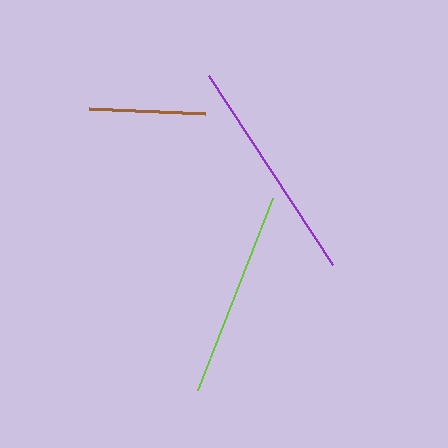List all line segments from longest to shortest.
From longest to shortest: purple, lime, brown.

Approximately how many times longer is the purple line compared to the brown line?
The purple line is approximately 2.0 times the length of the brown line.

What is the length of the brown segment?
The brown segment is approximately 116 pixels long.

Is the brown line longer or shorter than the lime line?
The lime line is longer than the brown line.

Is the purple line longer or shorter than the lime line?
The purple line is longer than the lime line.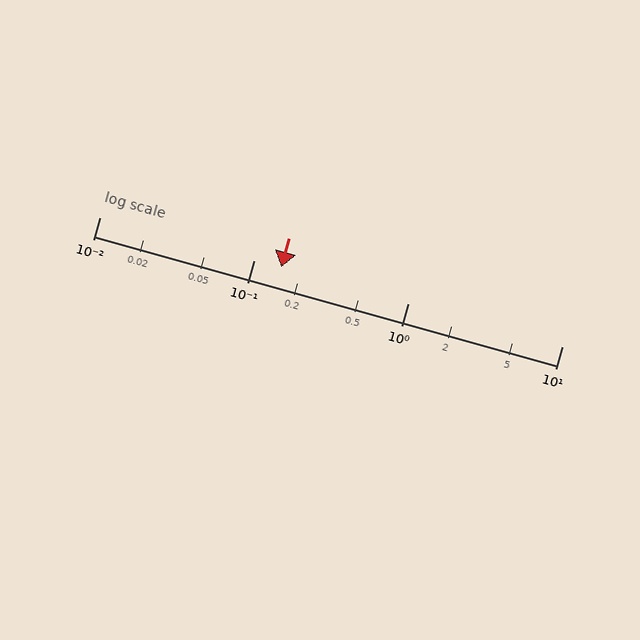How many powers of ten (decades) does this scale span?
The scale spans 3 decades, from 0.01 to 10.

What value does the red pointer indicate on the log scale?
The pointer indicates approximately 0.15.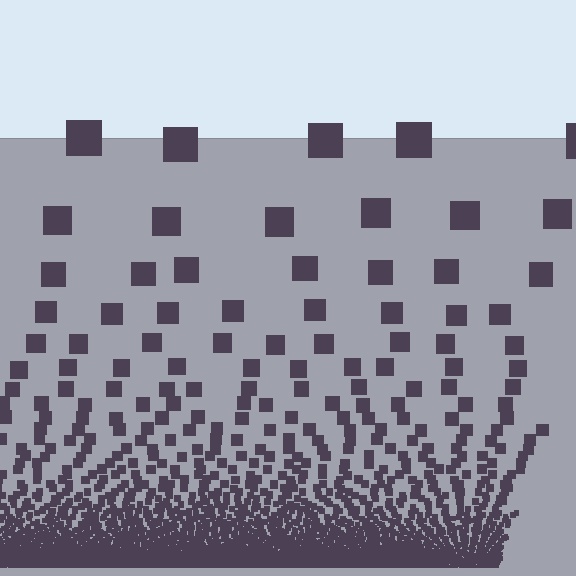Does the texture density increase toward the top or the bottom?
Density increases toward the bottom.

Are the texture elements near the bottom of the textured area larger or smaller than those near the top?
Smaller. The gradient is inverted — elements near the bottom are smaller and denser.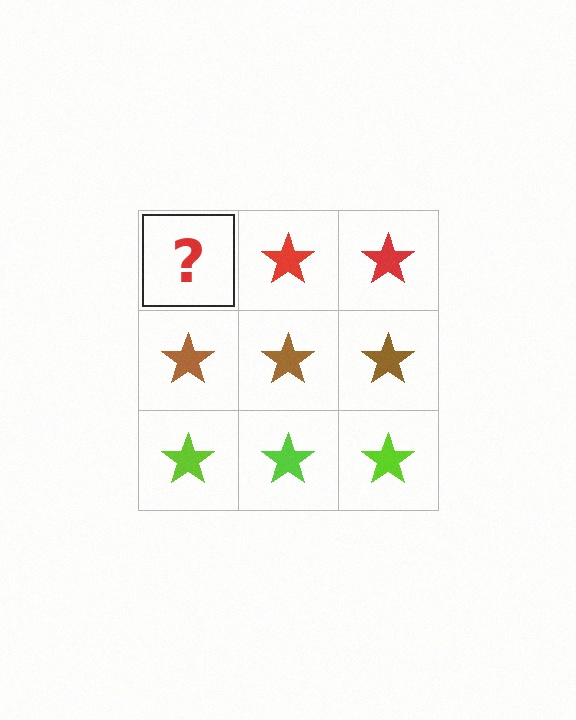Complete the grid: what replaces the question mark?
The question mark should be replaced with a red star.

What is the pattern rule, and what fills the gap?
The rule is that each row has a consistent color. The gap should be filled with a red star.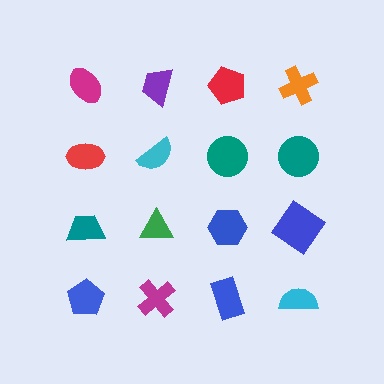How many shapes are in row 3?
4 shapes.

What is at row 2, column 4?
A teal circle.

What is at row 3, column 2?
A green triangle.